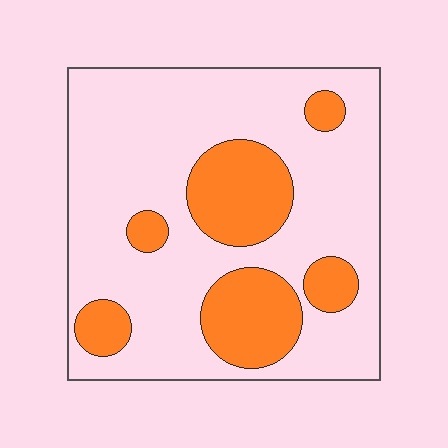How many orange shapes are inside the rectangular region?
6.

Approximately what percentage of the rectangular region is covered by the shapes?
Approximately 25%.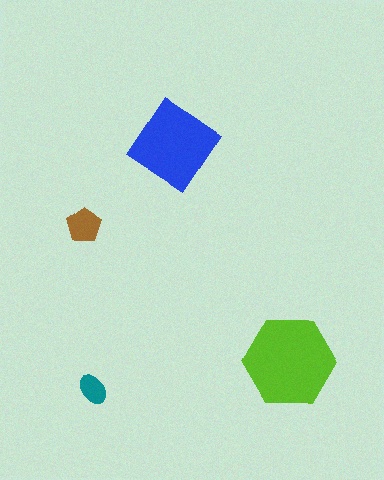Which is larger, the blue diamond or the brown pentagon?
The blue diamond.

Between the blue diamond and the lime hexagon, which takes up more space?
The lime hexagon.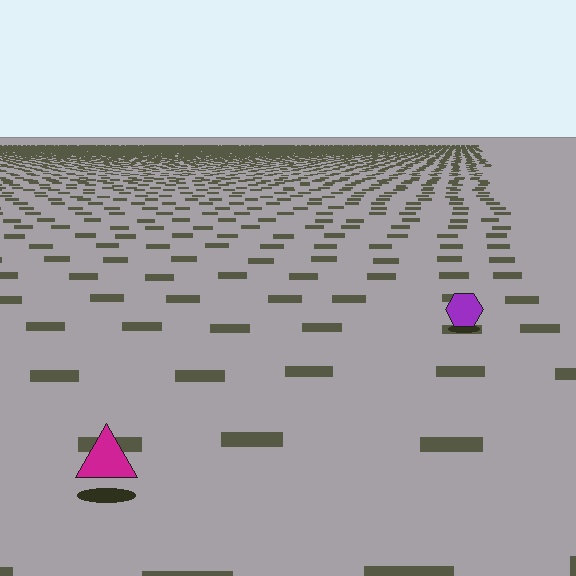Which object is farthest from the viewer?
The purple hexagon is farthest from the viewer. It appears smaller and the ground texture around it is denser.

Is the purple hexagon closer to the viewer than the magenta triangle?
No. The magenta triangle is closer — you can tell from the texture gradient: the ground texture is coarser near it.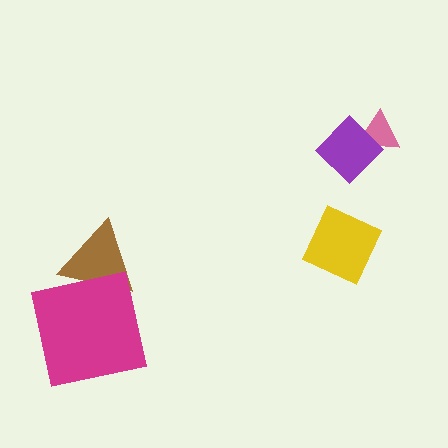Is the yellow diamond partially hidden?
No, no other shape covers it.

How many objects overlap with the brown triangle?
1 object overlaps with the brown triangle.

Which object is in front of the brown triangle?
The magenta square is in front of the brown triangle.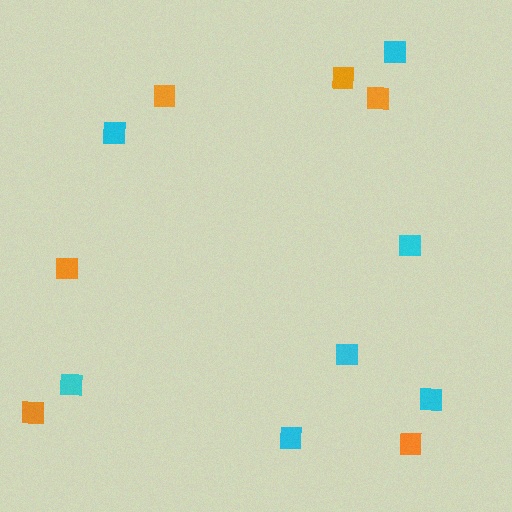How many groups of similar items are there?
There are 2 groups: one group of cyan squares (7) and one group of orange squares (6).